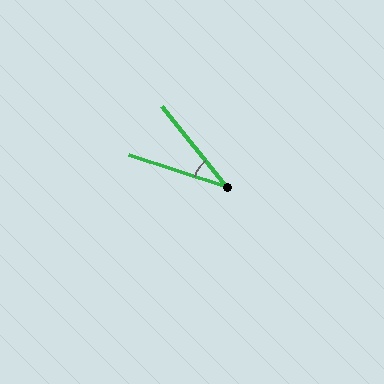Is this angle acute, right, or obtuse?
It is acute.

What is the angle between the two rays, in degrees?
Approximately 33 degrees.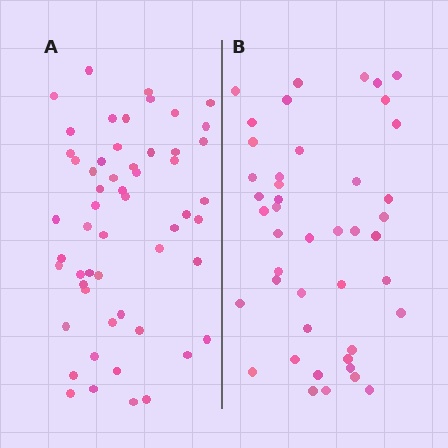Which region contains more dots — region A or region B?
Region A (the left region) has more dots.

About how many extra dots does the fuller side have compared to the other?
Region A has roughly 12 or so more dots than region B.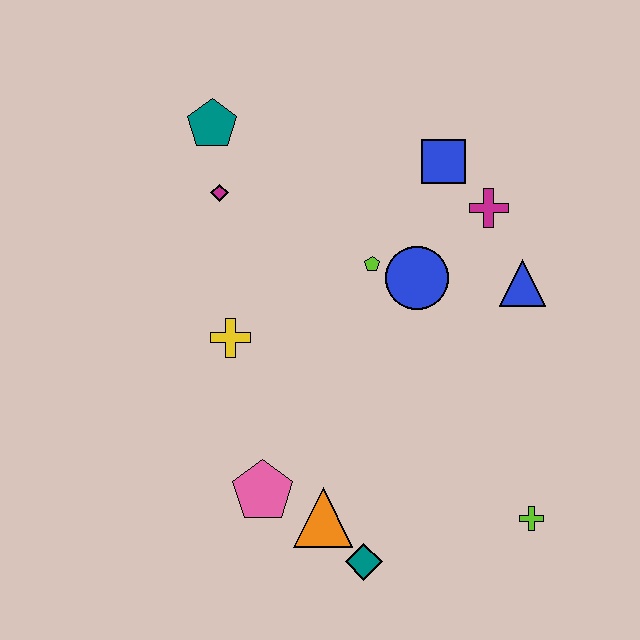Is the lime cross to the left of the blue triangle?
No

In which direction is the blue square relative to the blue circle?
The blue square is above the blue circle.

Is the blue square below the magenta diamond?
No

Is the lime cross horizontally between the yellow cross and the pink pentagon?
No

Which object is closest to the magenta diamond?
The teal pentagon is closest to the magenta diamond.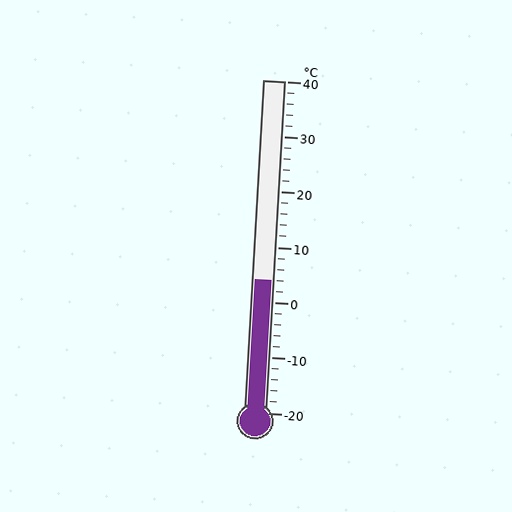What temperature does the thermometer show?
The thermometer shows approximately 4°C.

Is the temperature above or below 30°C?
The temperature is below 30°C.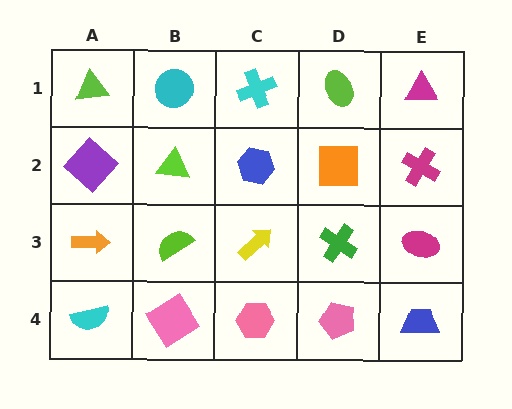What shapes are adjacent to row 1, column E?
A magenta cross (row 2, column E), a lime ellipse (row 1, column D).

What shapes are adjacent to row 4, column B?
A lime semicircle (row 3, column B), a cyan semicircle (row 4, column A), a pink hexagon (row 4, column C).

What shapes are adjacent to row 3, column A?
A purple diamond (row 2, column A), a cyan semicircle (row 4, column A), a lime semicircle (row 3, column B).